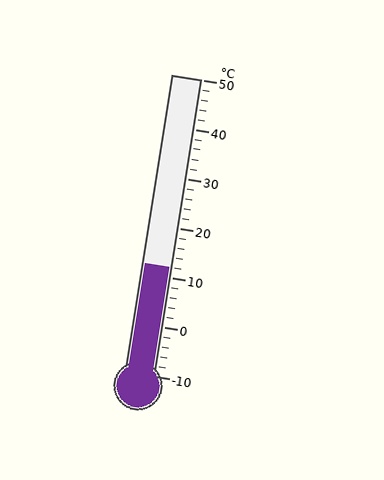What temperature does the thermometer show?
The thermometer shows approximately 12°C.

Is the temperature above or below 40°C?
The temperature is below 40°C.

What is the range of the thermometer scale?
The thermometer scale ranges from -10°C to 50°C.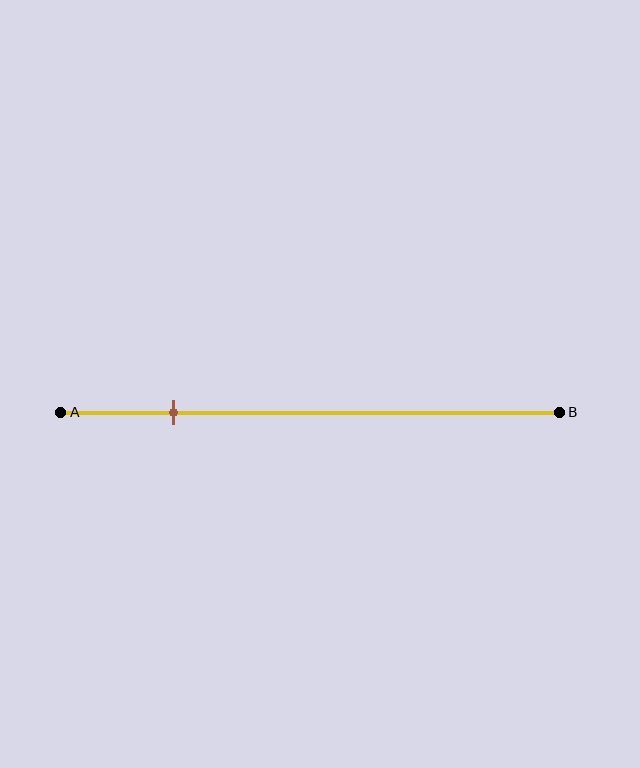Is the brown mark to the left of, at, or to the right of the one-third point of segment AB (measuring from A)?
The brown mark is to the left of the one-third point of segment AB.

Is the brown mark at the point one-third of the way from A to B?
No, the mark is at about 25% from A, not at the 33% one-third point.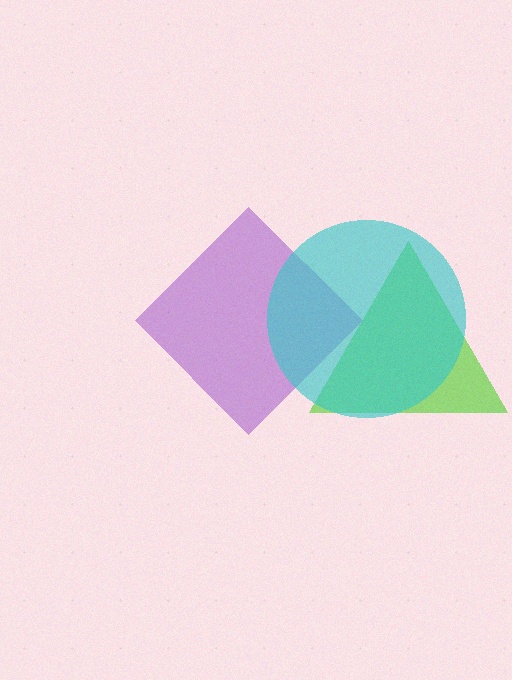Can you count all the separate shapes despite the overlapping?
Yes, there are 3 separate shapes.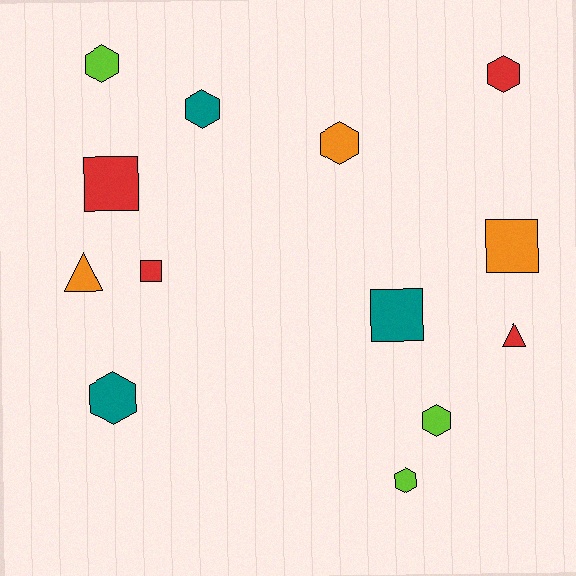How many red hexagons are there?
There is 1 red hexagon.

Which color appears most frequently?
Red, with 4 objects.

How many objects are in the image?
There are 13 objects.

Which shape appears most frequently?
Hexagon, with 7 objects.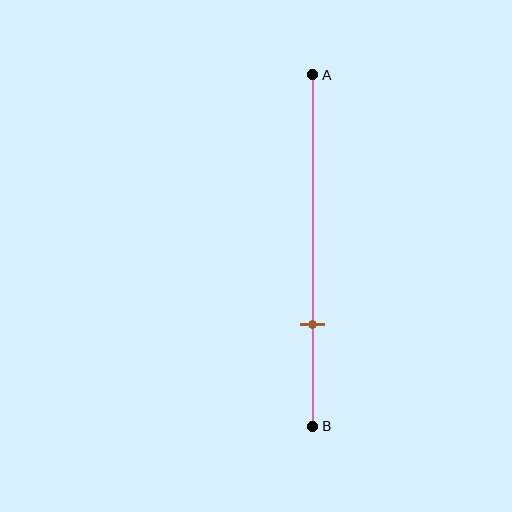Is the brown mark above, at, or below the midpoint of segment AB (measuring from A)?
The brown mark is below the midpoint of segment AB.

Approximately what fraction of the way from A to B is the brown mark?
The brown mark is approximately 70% of the way from A to B.